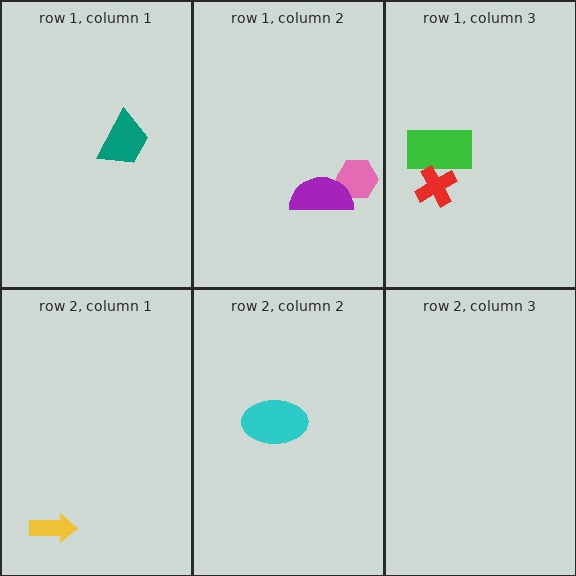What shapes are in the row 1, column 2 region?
The pink hexagon, the purple semicircle.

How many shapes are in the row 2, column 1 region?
1.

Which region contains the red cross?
The row 1, column 3 region.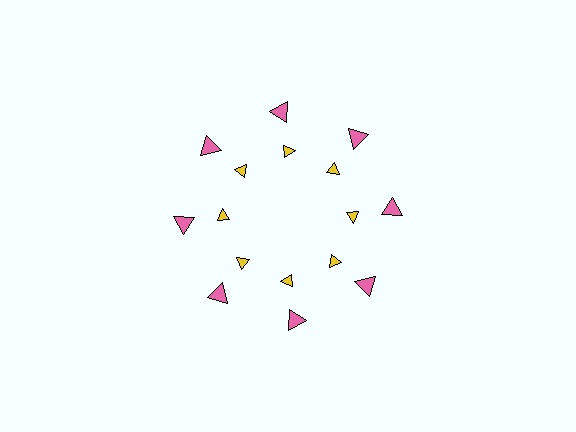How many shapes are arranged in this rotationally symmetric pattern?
There are 16 shapes, arranged in 8 groups of 2.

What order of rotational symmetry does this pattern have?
This pattern has 8-fold rotational symmetry.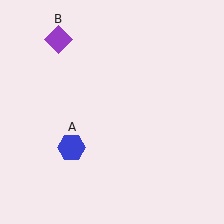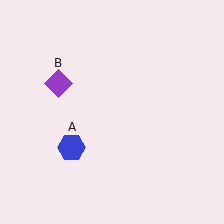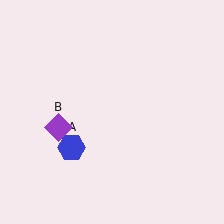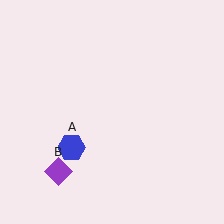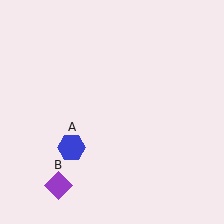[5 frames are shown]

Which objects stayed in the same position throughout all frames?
Blue hexagon (object A) remained stationary.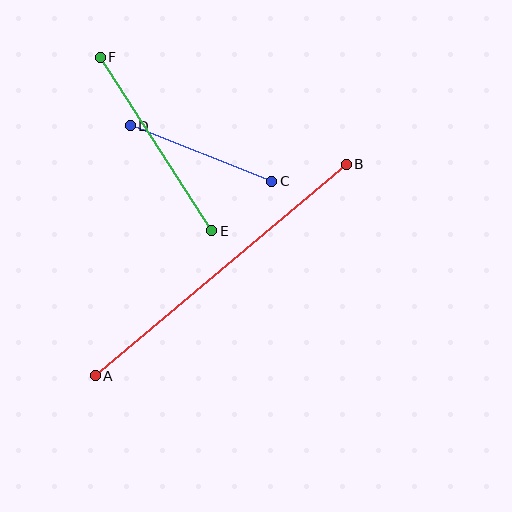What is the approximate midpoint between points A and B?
The midpoint is at approximately (221, 270) pixels.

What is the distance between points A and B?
The distance is approximately 328 pixels.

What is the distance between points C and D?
The distance is approximately 152 pixels.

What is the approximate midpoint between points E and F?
The midpoint is at approximately (156, 144) pixels.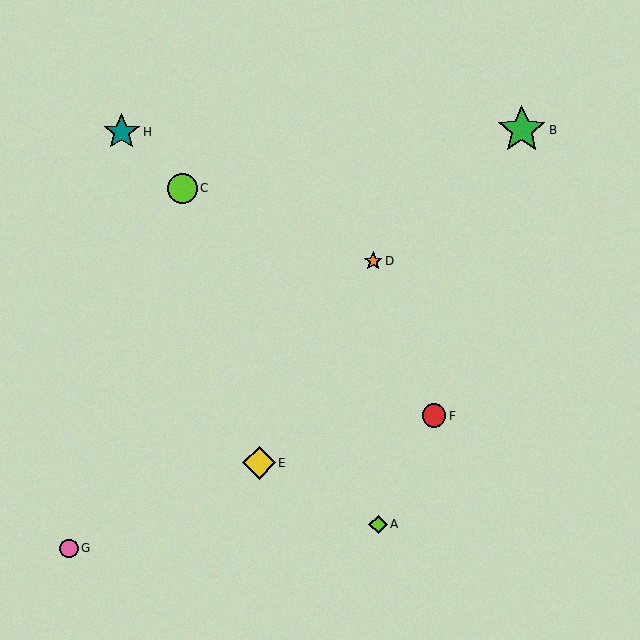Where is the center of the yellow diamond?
The center of the yellow diamond is at (259, 463).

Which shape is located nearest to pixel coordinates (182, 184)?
The lime circle (labeled C) at (182, 188) is nearest to that location.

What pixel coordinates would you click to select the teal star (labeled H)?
Click at (122, 132) to select the teal star H.